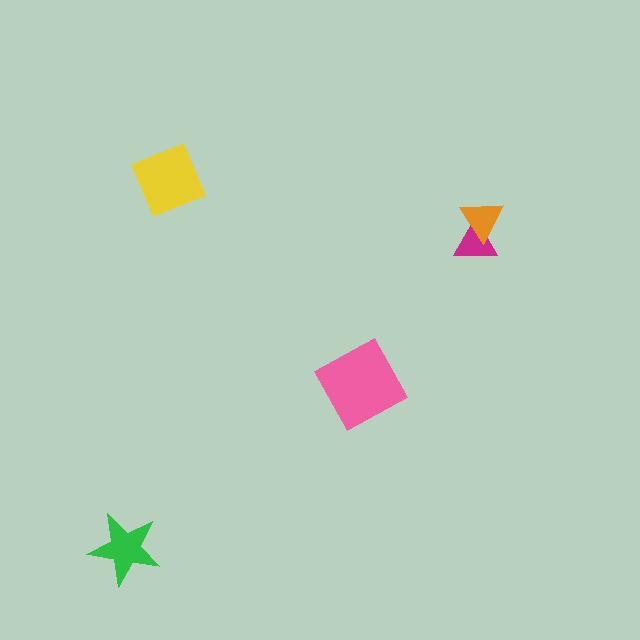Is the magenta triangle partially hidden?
Yes, it is partially covered by another shape.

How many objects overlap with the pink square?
0 objects overlap with the pink square.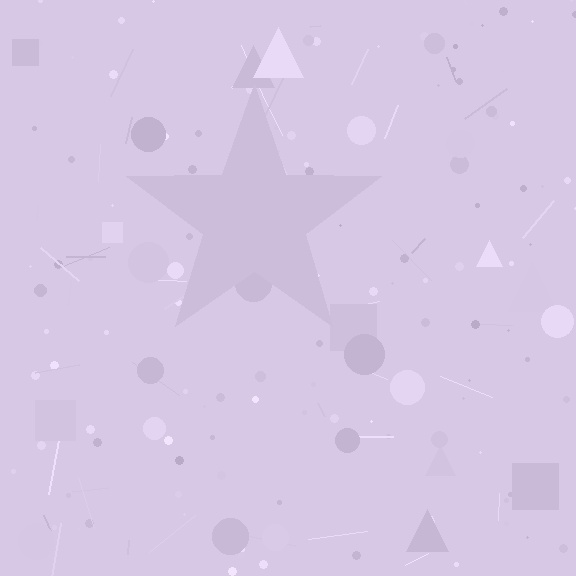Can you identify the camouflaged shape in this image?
The camouflaged shape is a star.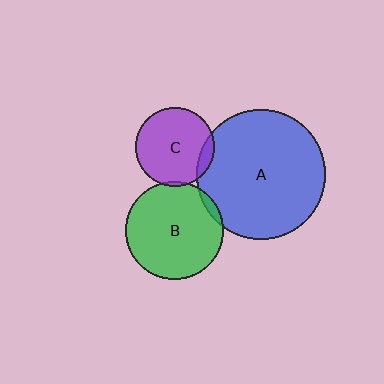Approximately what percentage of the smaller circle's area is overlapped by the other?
Approximately 5%.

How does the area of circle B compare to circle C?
Approximately 1.5 times.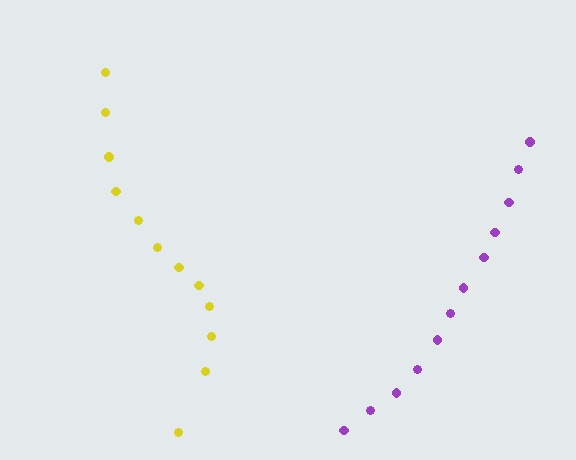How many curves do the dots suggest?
There are 2 distinct paths.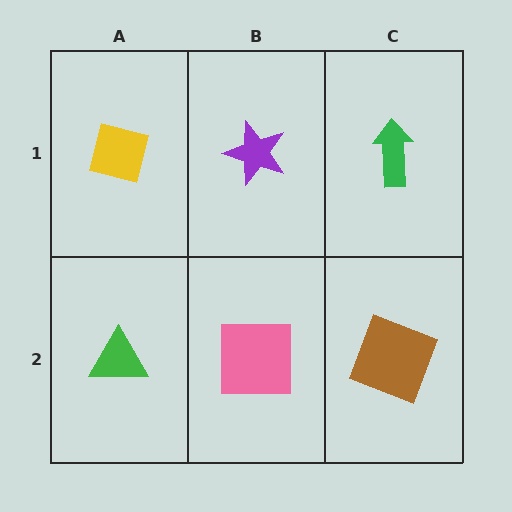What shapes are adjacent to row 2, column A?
A yellow square (row 1, column A), a pink square (row 2, column B).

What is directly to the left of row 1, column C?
A purple star.